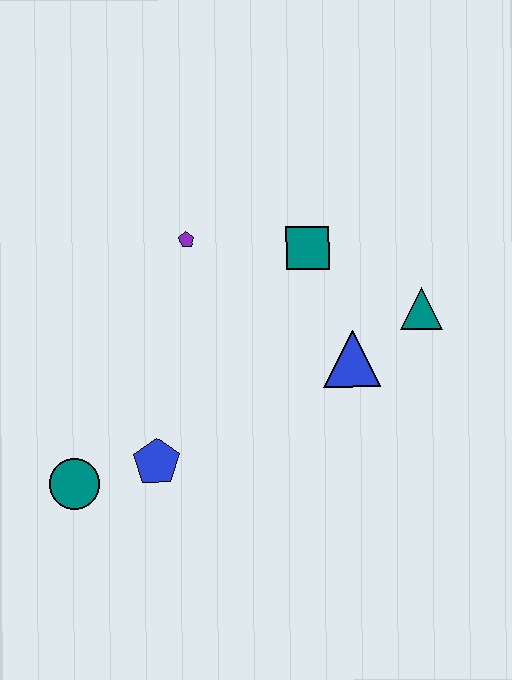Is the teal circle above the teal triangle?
No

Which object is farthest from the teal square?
The teal circle is farthest from the teal square.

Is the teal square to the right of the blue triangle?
No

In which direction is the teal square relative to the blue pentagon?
The teal square is above the blue pentagon.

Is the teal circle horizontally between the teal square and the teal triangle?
No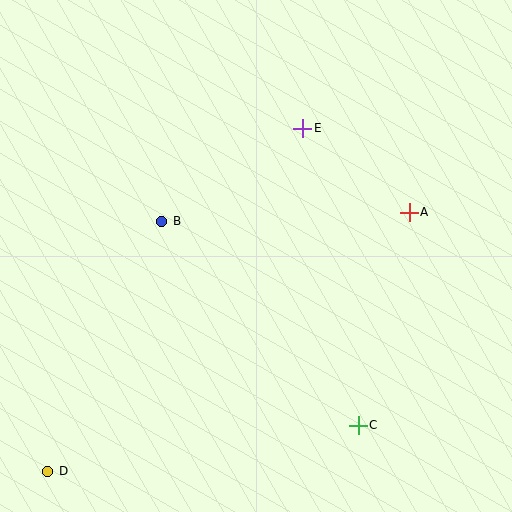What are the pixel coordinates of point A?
Point A is at (409, 212).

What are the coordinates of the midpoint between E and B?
The midpoint between E and B is at (232, 175).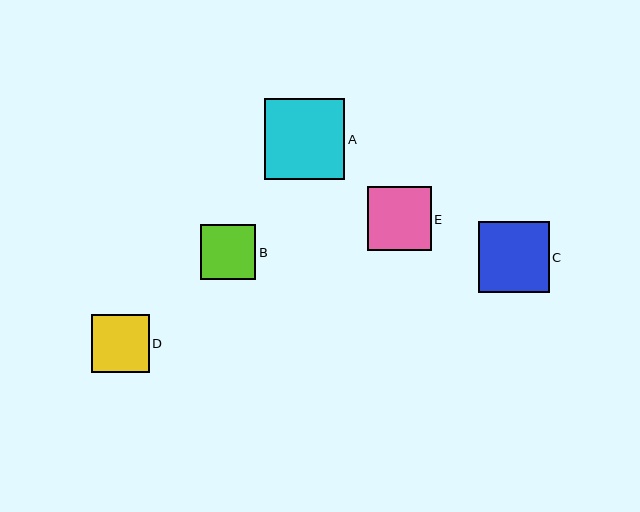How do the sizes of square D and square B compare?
Square D and square B are approximately the same size.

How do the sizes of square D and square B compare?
Square D and square B are approximately the same size.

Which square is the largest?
Square A is the largest with a size of approximately 81 pixels.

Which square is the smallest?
Square B is the smallest with a size of approximately 55 pixels.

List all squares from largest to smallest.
From largest to smallest: A, C, E, D, B.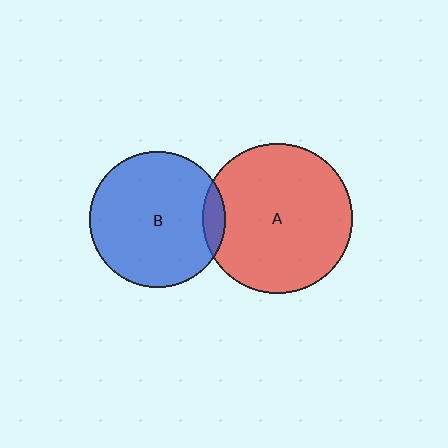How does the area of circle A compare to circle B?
Approximately 1.2 times.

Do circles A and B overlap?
Yes.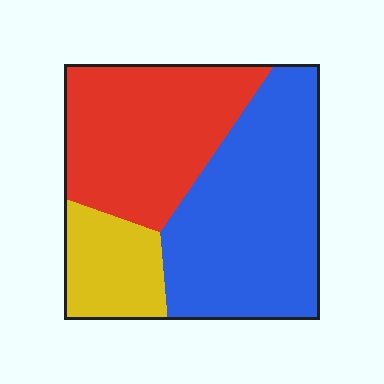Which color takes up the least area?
Yellow, at roughly 15%.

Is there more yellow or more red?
Red.